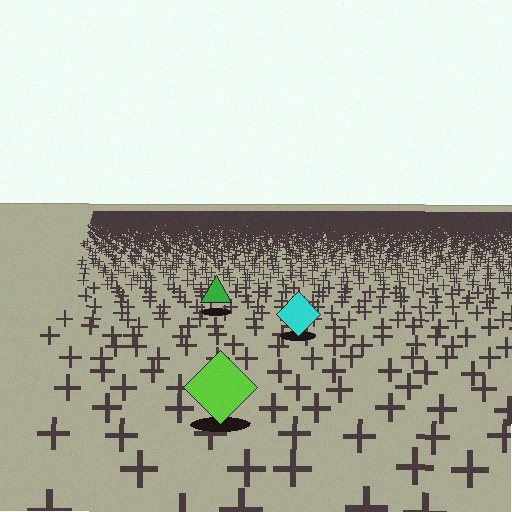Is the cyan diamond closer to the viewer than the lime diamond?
No. The lime diamond is closer — you can tell from the texture gradient: the ground texture is coarser near it.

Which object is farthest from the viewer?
The green triangle is farthest from the viewer. It appears smaller and the ground texture around it is denser.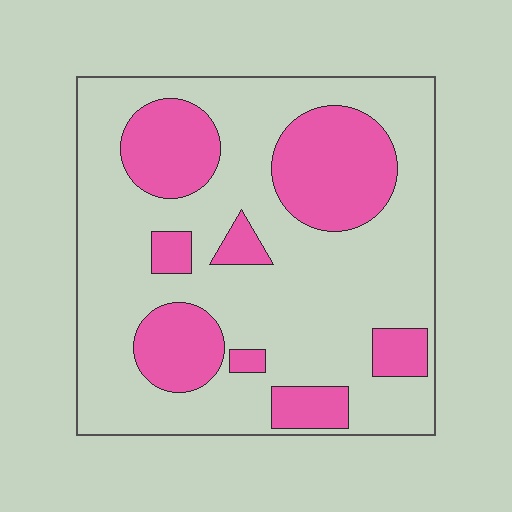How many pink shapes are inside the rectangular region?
8.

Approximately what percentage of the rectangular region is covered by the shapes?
Approximately 30%.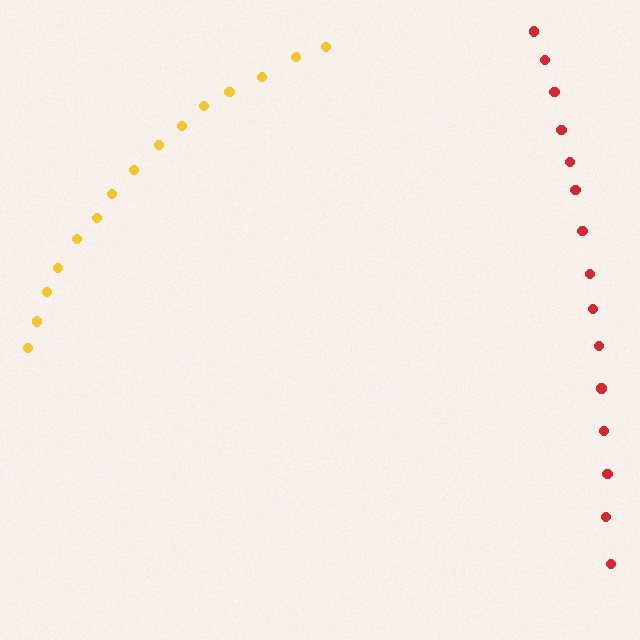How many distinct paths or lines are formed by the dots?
There are 2 distinct paths.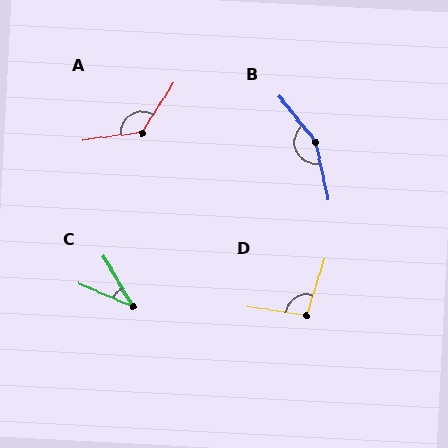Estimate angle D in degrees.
Approximately 100 degrees.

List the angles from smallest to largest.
C (37°), D (100°), A (130°), B (153°).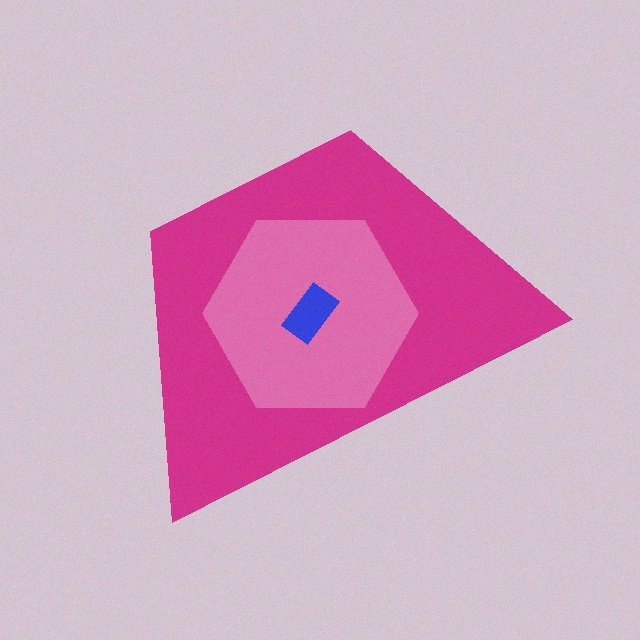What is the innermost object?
The blue rectangle.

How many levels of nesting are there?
3.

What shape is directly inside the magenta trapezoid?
The pink hexagon.